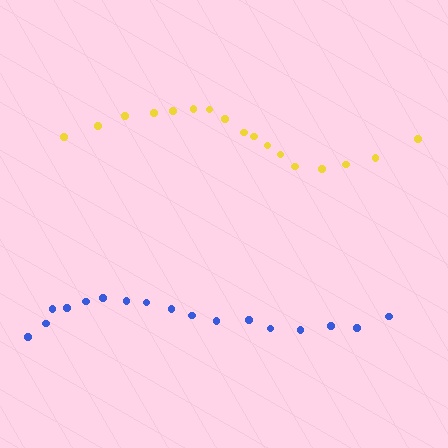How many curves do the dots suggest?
There are 2 distinct paths.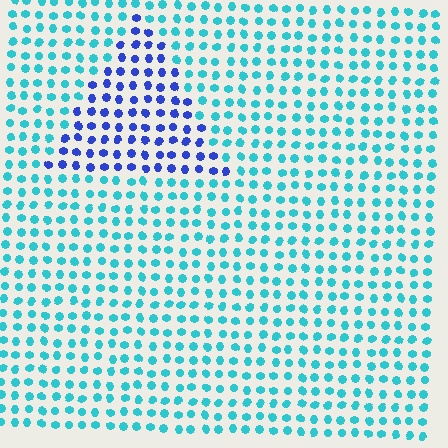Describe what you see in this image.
The image is filled with small cyan elements in a uniform arrangement. A triangle-shaped region is visible where the elements are tinted to a slightly different hue, forming a subtle color boundary.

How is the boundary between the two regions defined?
The boundary is defined purely by a slight shift in hue (about 50 degrees). Spacing, size, and orientation are identical on both sides.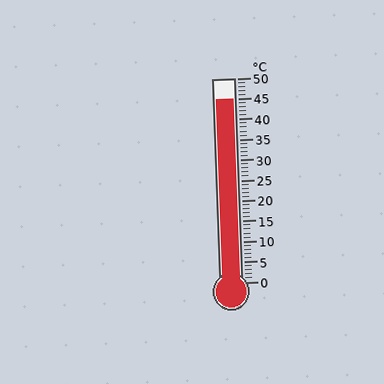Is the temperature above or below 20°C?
The temperature is above 20°C.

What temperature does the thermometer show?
The thermometer shows approximately 45°C.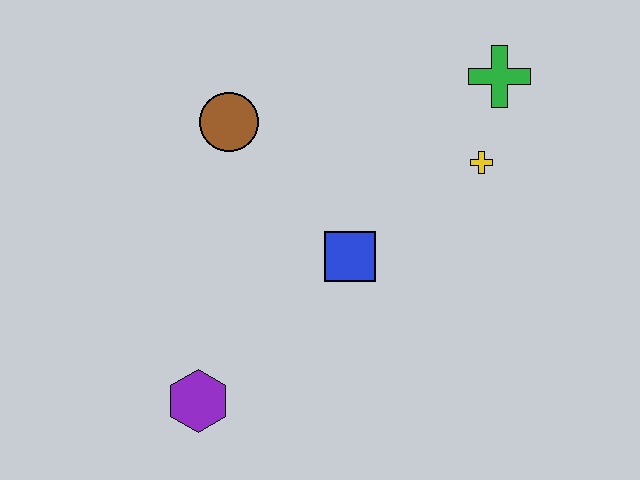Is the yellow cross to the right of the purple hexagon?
Yes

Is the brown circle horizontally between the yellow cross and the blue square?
No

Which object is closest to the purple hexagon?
The blue square is closest to the purple hexagon.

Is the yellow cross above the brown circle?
No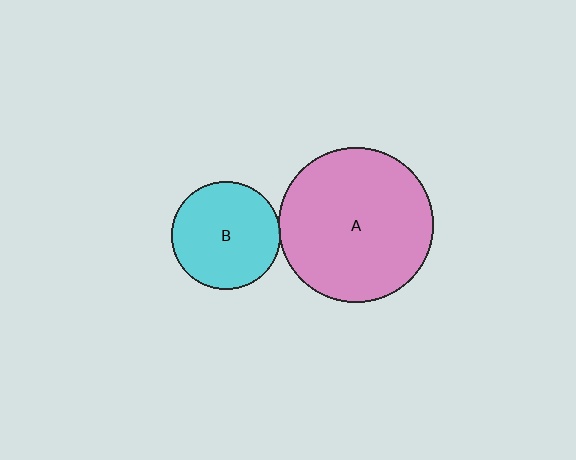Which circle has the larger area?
Circle A (pink).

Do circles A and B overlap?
Yes.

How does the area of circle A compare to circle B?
Approximately 2.0 times.